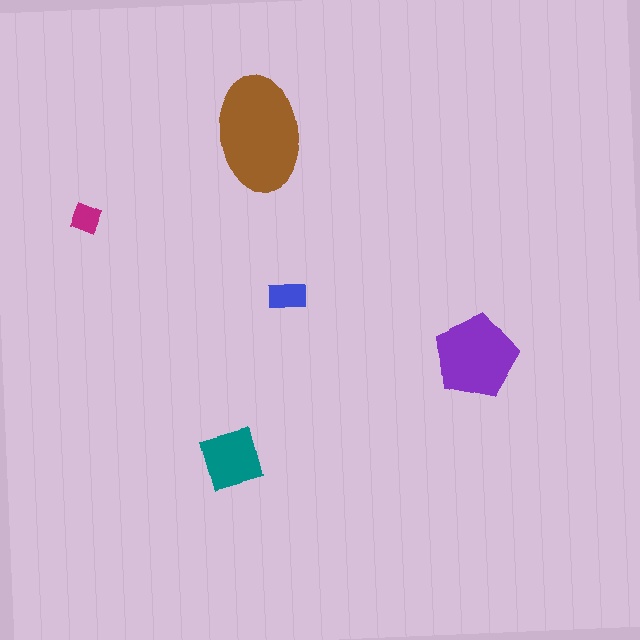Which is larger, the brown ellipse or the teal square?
The brown ellipse.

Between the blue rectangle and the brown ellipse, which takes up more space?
The brown ellipse.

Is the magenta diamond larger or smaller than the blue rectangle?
Smaller.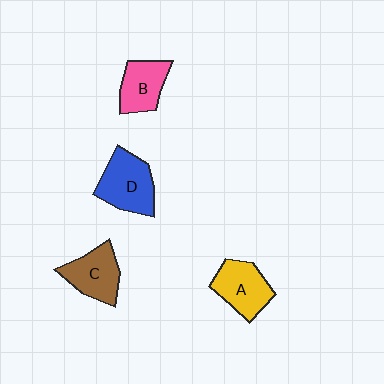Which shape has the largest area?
Shape D (blue).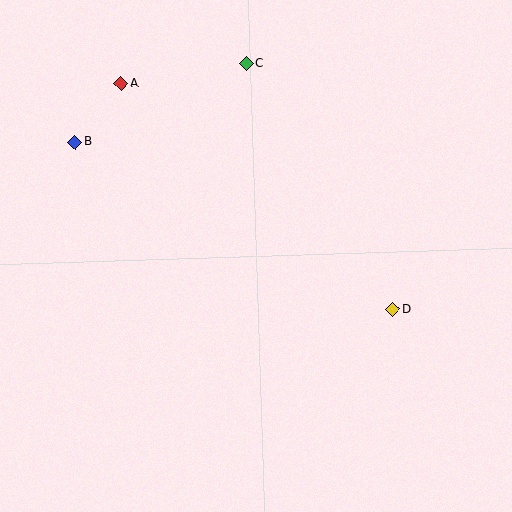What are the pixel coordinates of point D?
Point D is at (393, 310).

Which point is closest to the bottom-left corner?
Point B is closest to the bottom-left corner.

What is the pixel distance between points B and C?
The distance between B and C is 188 pixels.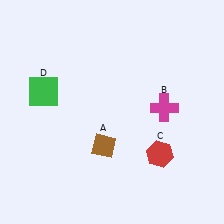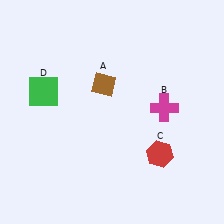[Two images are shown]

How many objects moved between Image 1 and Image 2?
1 object moved between the two images.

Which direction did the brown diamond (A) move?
The brown diamond (A) moved up.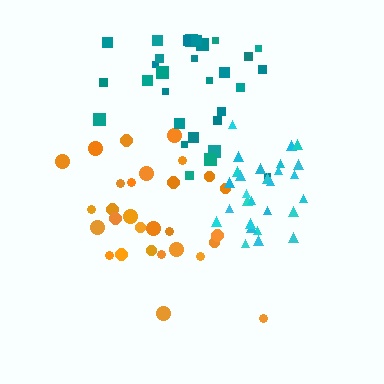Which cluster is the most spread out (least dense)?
Teal.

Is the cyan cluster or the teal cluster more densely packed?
Cyan.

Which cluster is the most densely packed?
Cyan.